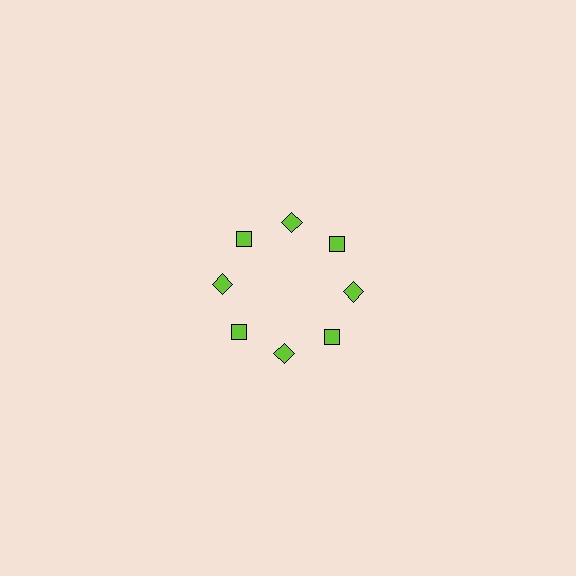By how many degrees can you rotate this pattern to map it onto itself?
The pattern maps onto itself every 45 degrees of rotation.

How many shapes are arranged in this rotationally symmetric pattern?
There are 8 shapes, arranged in 8 groups of 1.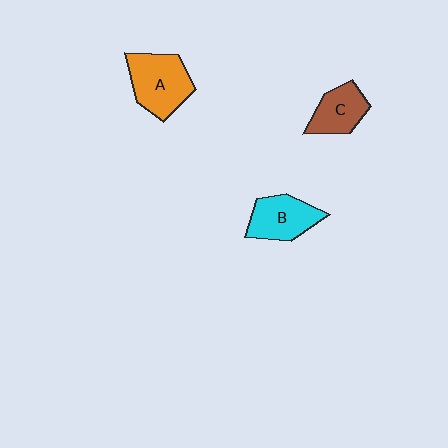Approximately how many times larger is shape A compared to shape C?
Approximately 1.5 times.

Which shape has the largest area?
Shape A (orange).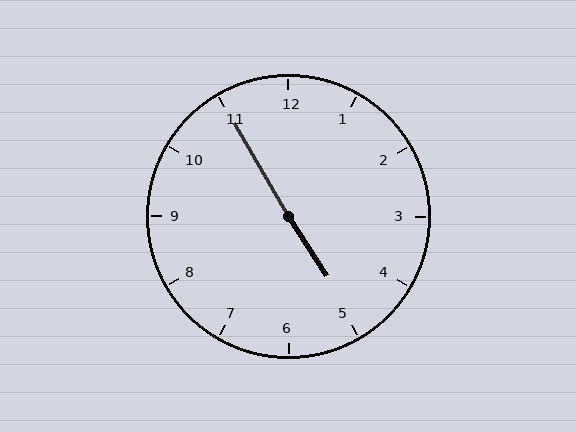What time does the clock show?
4:55.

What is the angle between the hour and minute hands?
Approximately 178 degrees.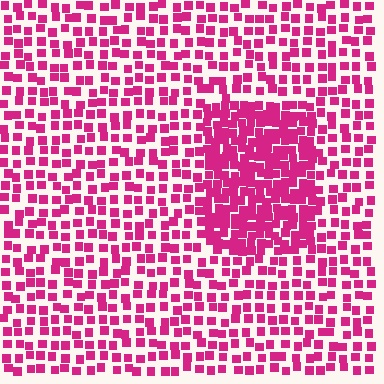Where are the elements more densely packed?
The elements are more densely packed inside the rectangle boundary.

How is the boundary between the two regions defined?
The boundary is defined by a change in element density (approximately 2.0x ratio). All elements are the same color, size, and shape.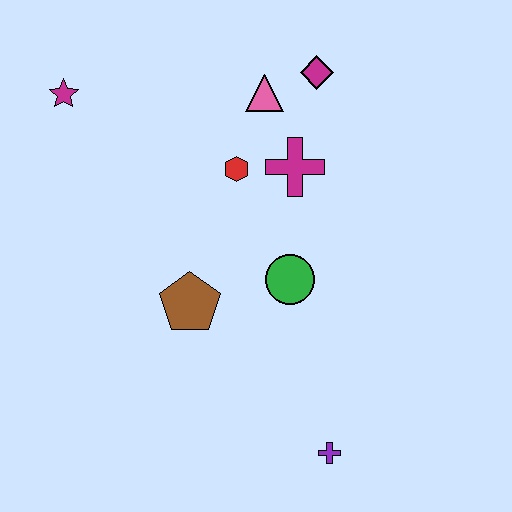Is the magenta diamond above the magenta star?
Yes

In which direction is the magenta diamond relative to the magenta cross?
The magenta diamond is above the magenta cross.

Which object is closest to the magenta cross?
The red hexagon is closest to the magenta cross.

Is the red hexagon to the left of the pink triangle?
Yes